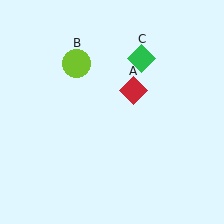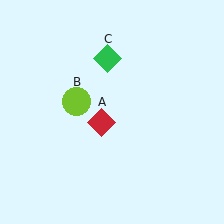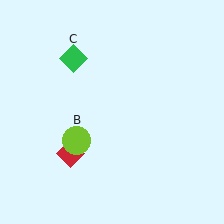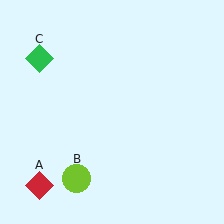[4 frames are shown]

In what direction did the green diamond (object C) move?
The green diamond (object C) moved left.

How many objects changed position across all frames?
3 objects changed position: red diamond (object A), lime circle (object B), green diamond (object C).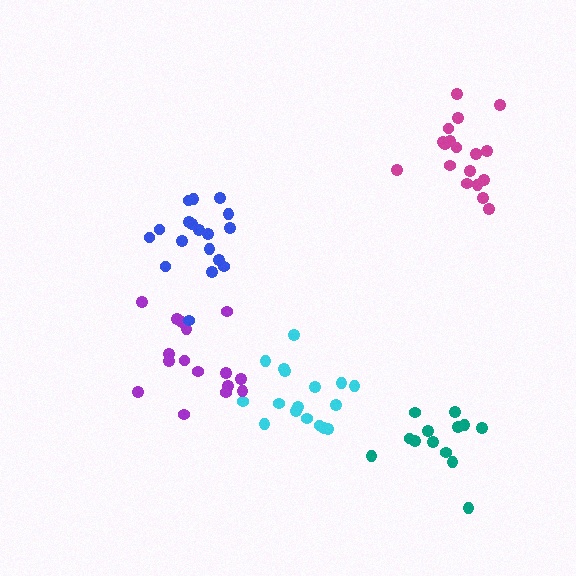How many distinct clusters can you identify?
There are 5 distinct clusters.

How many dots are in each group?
Group 1: 17 dots, Group 2: 13 dots, Group 3: 16 dots, Group 4: 18 dots, Group 5: 18 dots (82 total).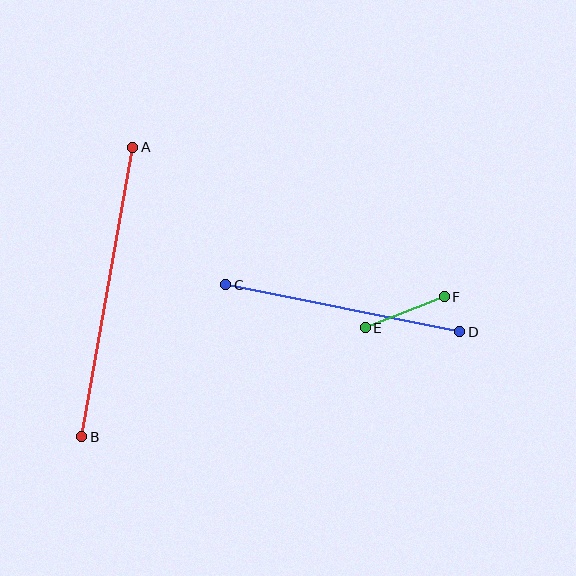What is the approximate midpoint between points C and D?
The midpoint is at approximately (343, 308) pixels.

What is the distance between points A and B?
The distance is approximately 294 pixels.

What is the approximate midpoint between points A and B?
The midpoint is at approximately (107, 292) pixels.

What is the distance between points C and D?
The distance is approximately 238 pixels.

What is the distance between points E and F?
The distance is approximately 85 pixels.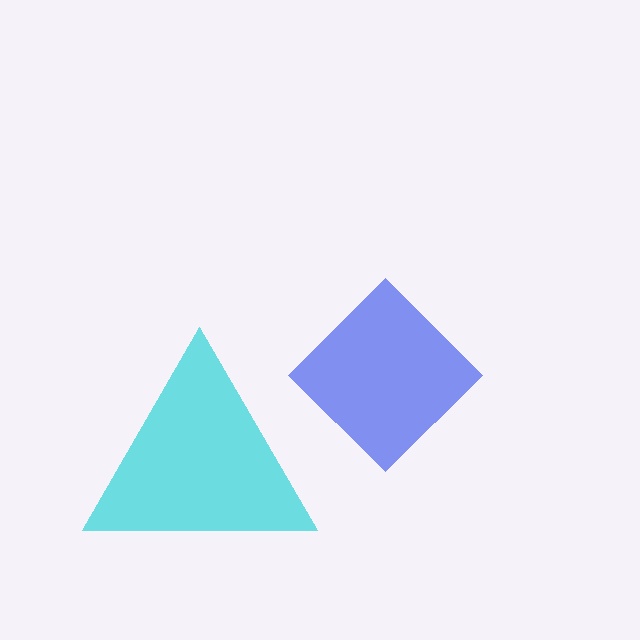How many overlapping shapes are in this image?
There are 2 overlapping shapes in the image.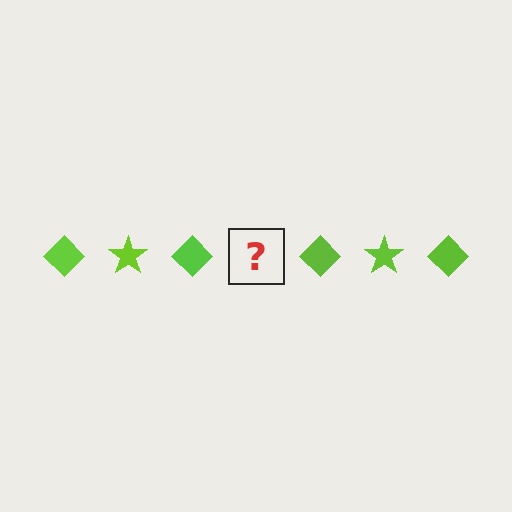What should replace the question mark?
The question mark should be replaced with a lime star.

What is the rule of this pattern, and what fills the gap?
The rule is that the pattern cycles through diamond, star shapes in lime. The gap should be filled with a lime star.